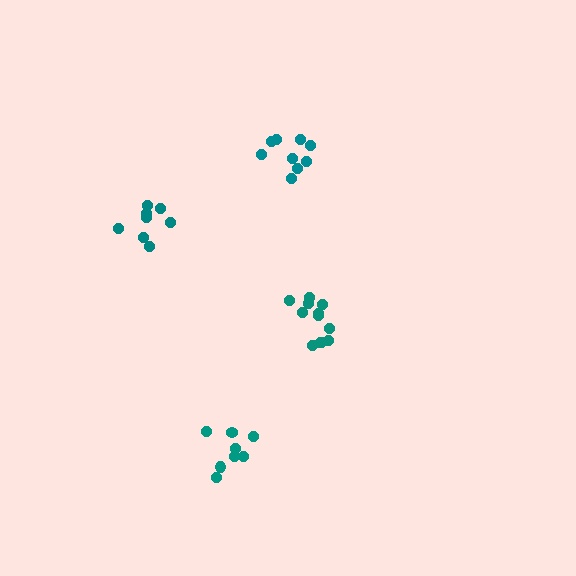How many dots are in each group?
Group 1: 9 dots, Group 2: 8 dots, Group 3: 8 dots, Group 4: 12 dots (37 total).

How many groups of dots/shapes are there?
There are 4 groups.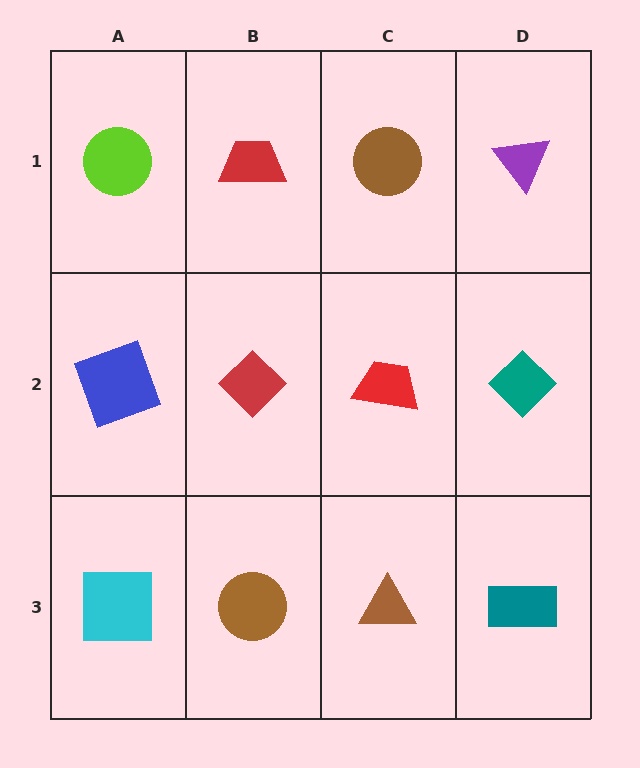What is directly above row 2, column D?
A purple triangle.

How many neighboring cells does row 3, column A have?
2.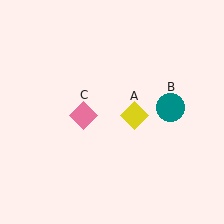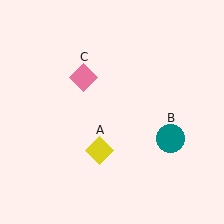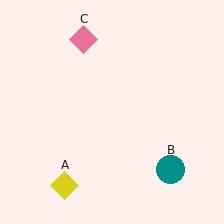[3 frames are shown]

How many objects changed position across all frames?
3 objects changed position: yellow diamond (object A), teal circle (object B), pink diamond (object C).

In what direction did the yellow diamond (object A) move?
The yellow diamond (object A) moved down and to the left.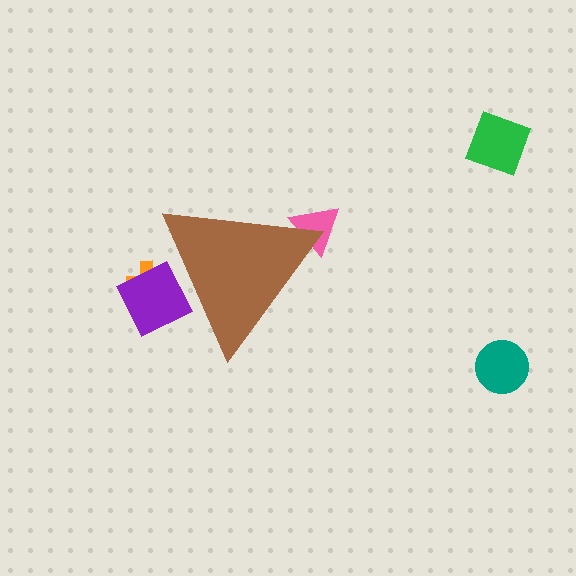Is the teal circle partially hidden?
No, the teal circle is fully visible.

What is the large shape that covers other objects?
A brown triangle.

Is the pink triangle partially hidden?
Yes, the pink triangle is partially hidden behind the brown triangle.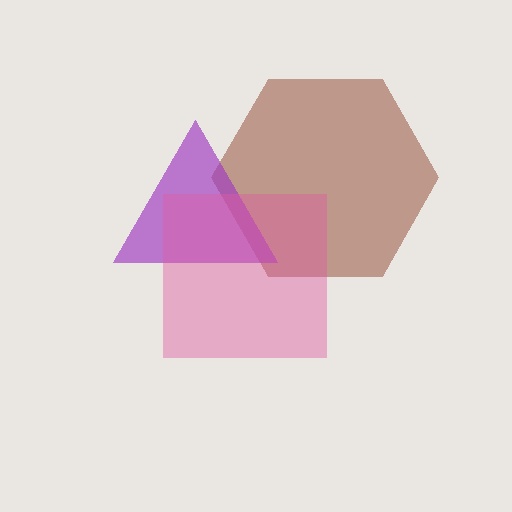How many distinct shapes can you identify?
There are 3 distinct shapes: a brown hexagon, a purple triangle, a pink square.